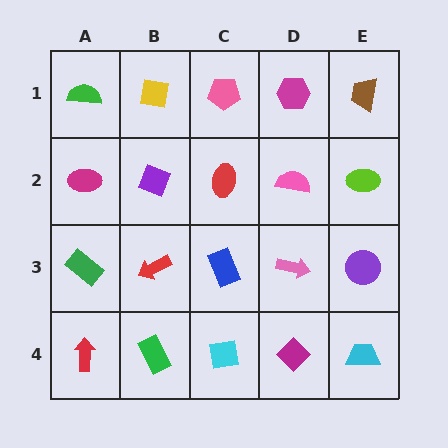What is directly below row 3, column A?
A red arrow.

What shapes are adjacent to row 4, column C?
A blue rectangle (row 3, column C), a green rectangle (row 4, column B), a magenta diamond (row 4, column D).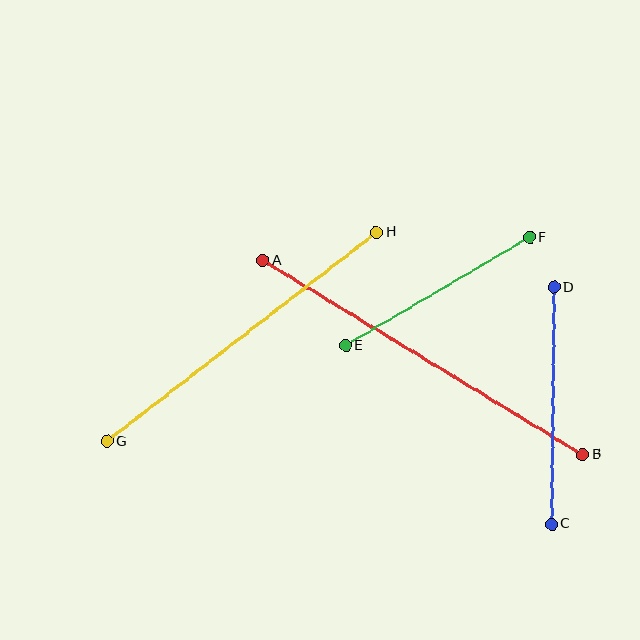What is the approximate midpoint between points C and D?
The midpoint is at approximately (553, 406) pixels.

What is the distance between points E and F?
The distance is approximately 213 pixels.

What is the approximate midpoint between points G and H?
The midpoint is at approximately (242, 337) pixels.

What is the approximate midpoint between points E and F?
The midpoint is at approximately (437, 291) pixels.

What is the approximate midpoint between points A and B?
The midpoint is at approximately (423, 357) pixels.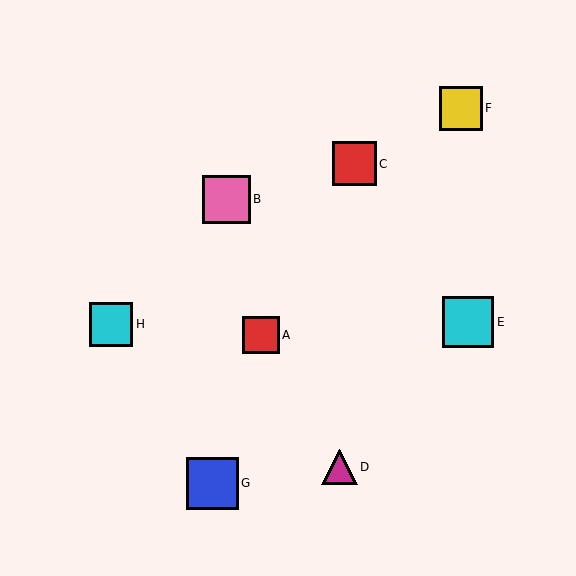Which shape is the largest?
The blue square (labeled G) is the largest.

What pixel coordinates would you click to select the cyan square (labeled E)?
Click at (468, 322) to select the cyan square E.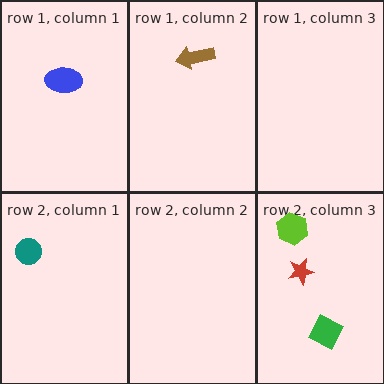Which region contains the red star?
The row 2, column 3 region.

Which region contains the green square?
The row 2, column 3 region.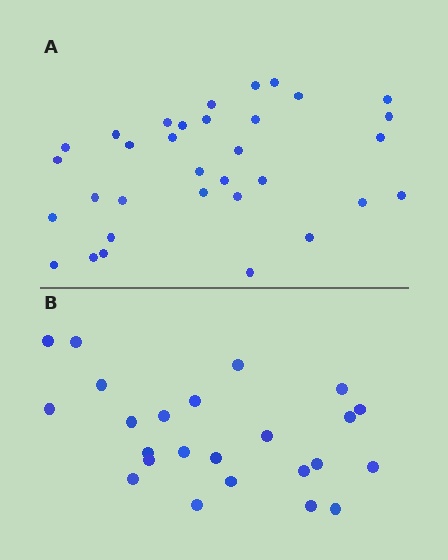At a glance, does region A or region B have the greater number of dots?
Region A (the top region) has more dots.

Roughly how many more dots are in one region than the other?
Region A has roughly 8 or so more dots than region B.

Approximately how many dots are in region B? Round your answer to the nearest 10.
About 20 dots. (The exact count is 24, which rounds to 20.)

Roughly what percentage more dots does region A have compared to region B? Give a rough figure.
About 40% more.